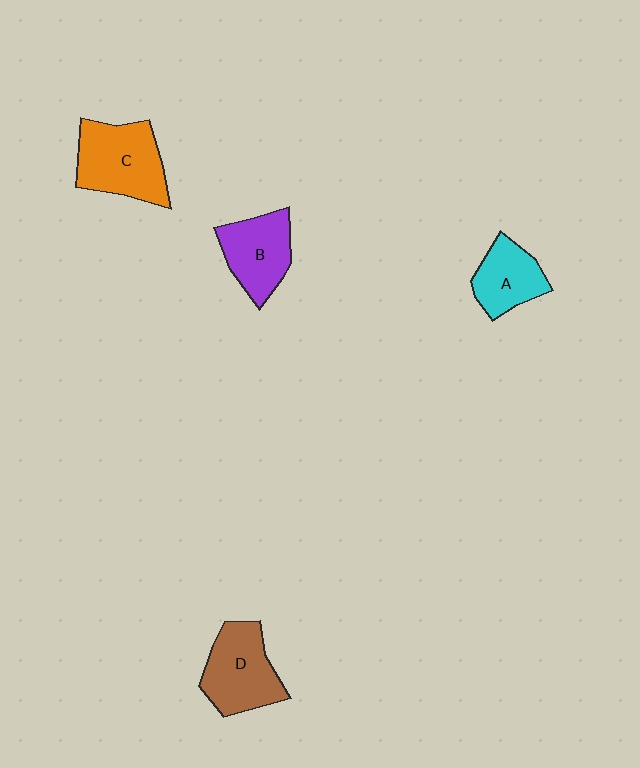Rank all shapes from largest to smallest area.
From largest to smallest: C (orange), D (brown), B (purple), A (cyan).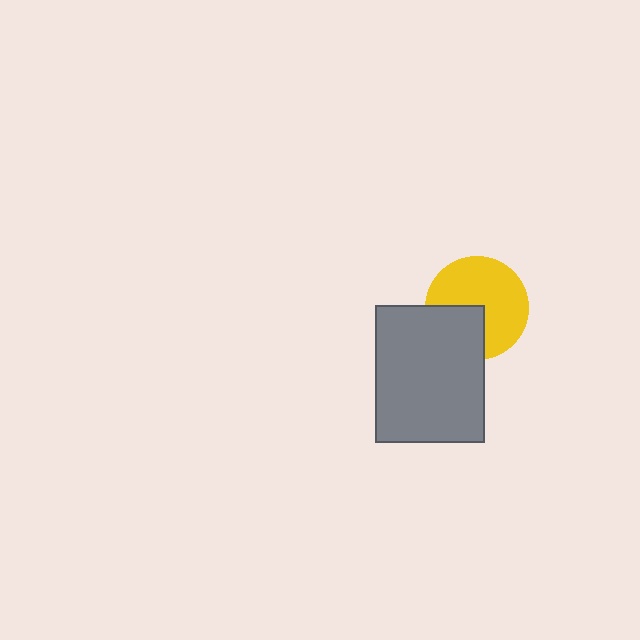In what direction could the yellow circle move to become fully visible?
The yellow circle could move toward the upper-right. That would shift it out from behind the gray rectangle entirely.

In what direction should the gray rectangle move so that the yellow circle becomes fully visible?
The gray rectangle should move toward the lower-left. That is the shortest direction to clear the overlap and leave the yellow circle fully visible.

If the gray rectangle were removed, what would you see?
You would see the complete yellow circle.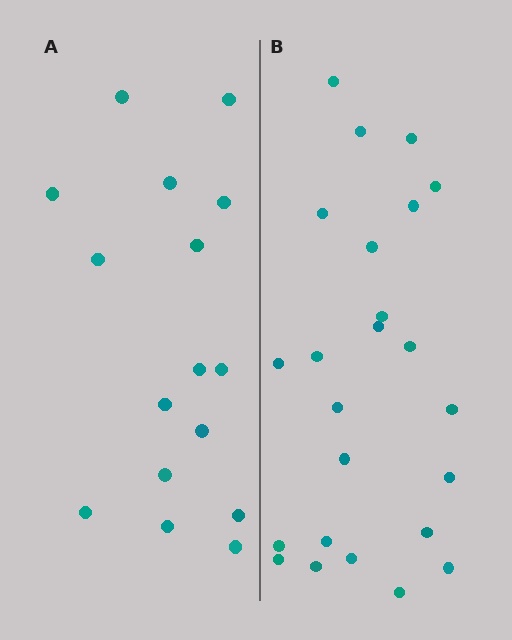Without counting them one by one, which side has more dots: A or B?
Region B (the right region) has more dots.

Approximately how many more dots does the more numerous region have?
Region B has roughly 8 or so more dots than region A.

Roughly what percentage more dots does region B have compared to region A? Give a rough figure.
About 50% more.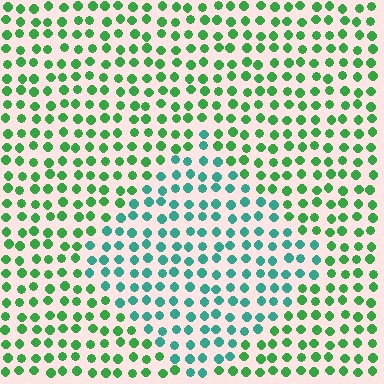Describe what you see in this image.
The image is filled with small green elements in a uniform arrangement. A diamond-shaped region is visible where the elements are tinted to a slightly different hue, forming a subtle color boundary.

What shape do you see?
I see a diamond.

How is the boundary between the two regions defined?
The boundary is defined purely by a slight shift in hue (about 40 degrees). Spacing, size, and orientation are identical on both sides.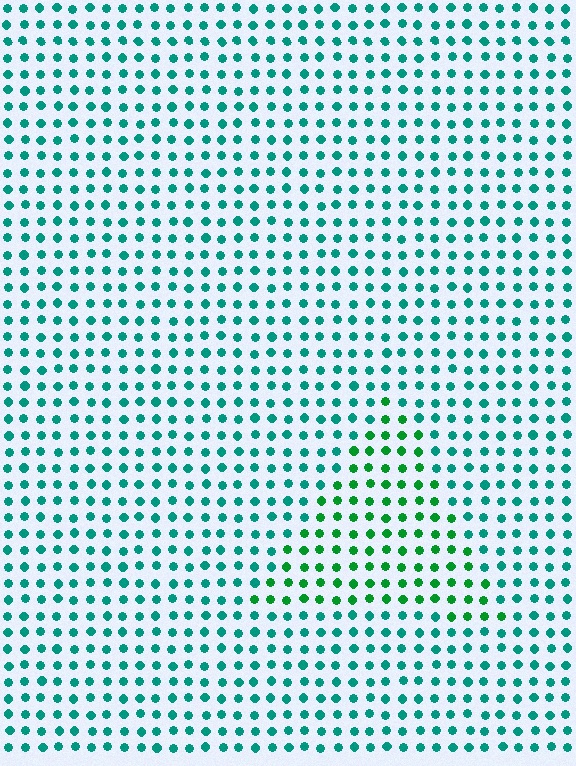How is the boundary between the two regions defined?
The boundary is defined purely by a slight shift in hue (about 35 degrees). Spacing, size, and orientation are identical on both sides.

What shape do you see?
I see a triangle.